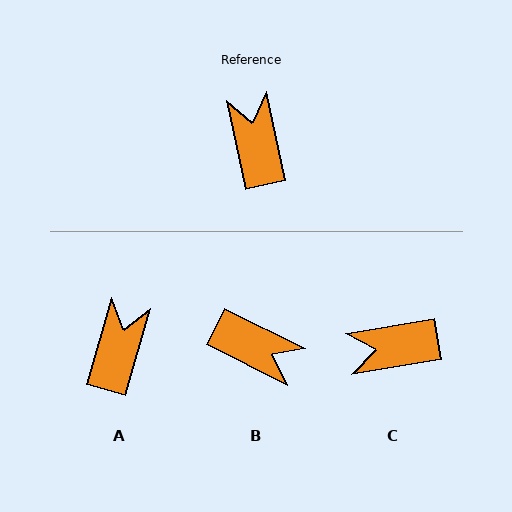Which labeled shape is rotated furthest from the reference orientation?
B, about 129 degrees away.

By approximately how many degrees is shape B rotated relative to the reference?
Approximately 129 degrees clockwise.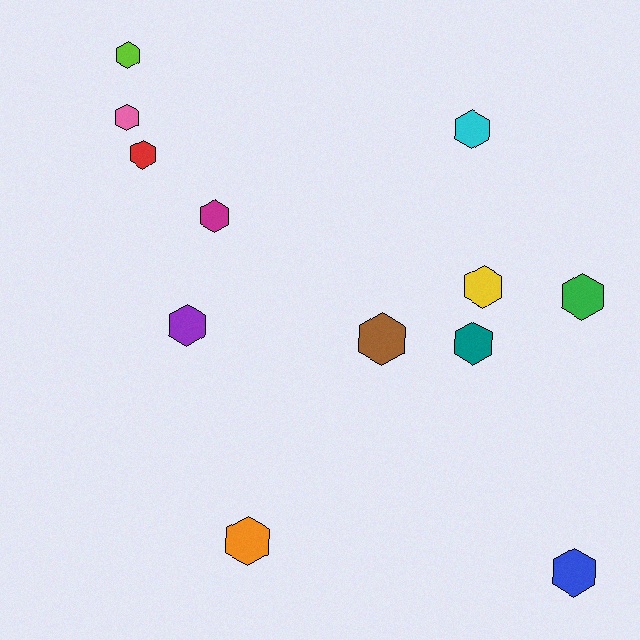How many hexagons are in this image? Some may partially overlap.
There are 12 hexagons.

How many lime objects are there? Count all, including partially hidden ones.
There is 1 lime object.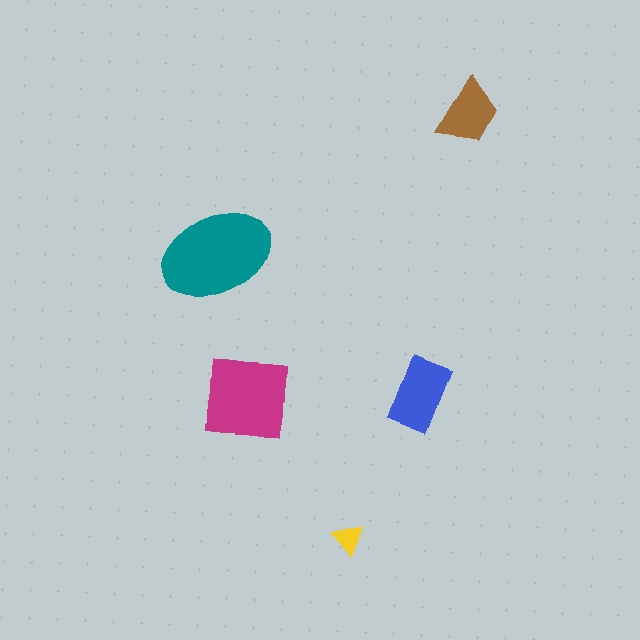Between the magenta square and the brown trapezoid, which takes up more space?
The magenta square.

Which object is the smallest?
The yellow triangle.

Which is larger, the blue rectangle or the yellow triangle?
The blue rectangle.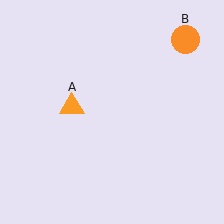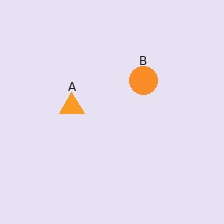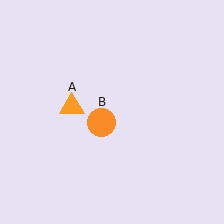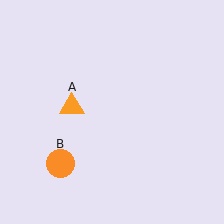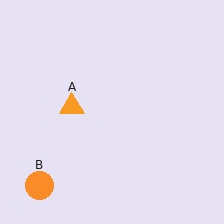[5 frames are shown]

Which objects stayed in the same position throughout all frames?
Orange triangle (object A) remained stationary.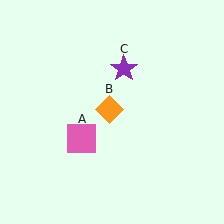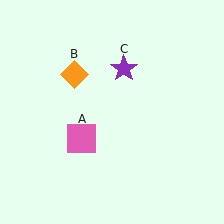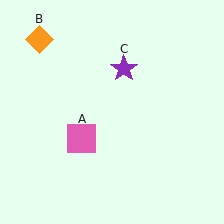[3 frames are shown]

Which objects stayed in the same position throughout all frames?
Pink square (object A) and purple star (object C) remained stationary.